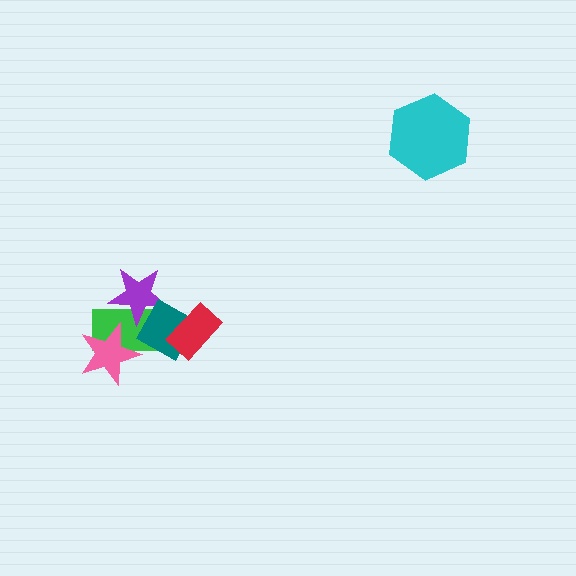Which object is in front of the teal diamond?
The red rectangle is in front of the teal diamond.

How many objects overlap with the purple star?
2 objects overlap with the purple star.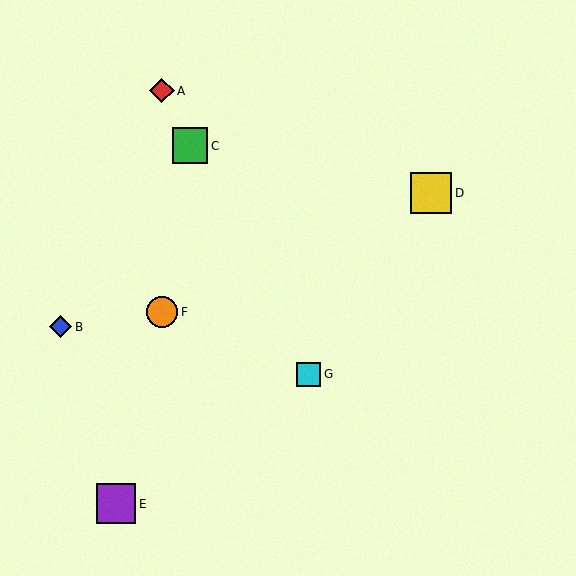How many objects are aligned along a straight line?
3 objects (A, C, G) are aligned along a straight line.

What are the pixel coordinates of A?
Object A is at (162, 91).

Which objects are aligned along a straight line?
Objects A, C, G are aligned along a straight line.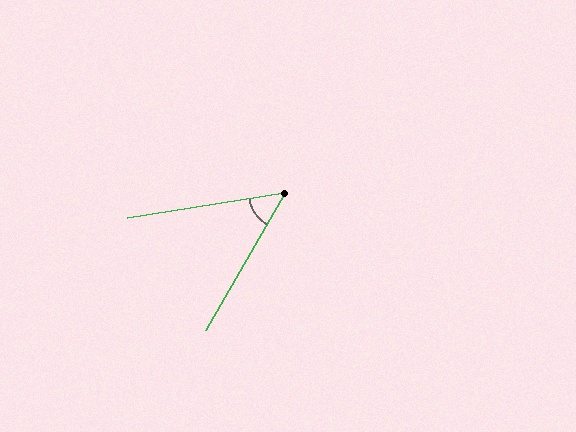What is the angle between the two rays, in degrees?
Approximately 51 degrees.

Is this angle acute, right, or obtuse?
It is acute.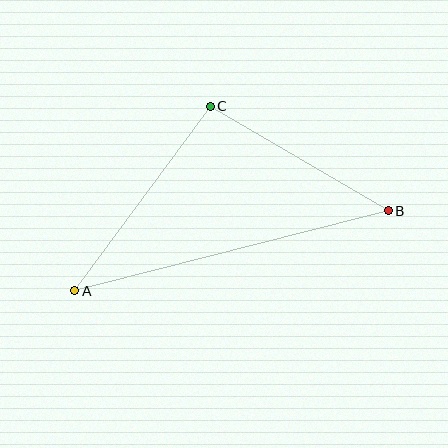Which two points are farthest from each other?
Points A and B are farthest from each other.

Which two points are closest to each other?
Points B and C are closest to each other.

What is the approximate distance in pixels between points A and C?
The distance between A and C is approximately 229 pixels.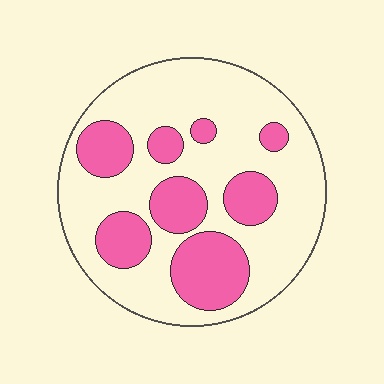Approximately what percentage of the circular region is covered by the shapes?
Approximately 30%.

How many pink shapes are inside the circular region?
8.